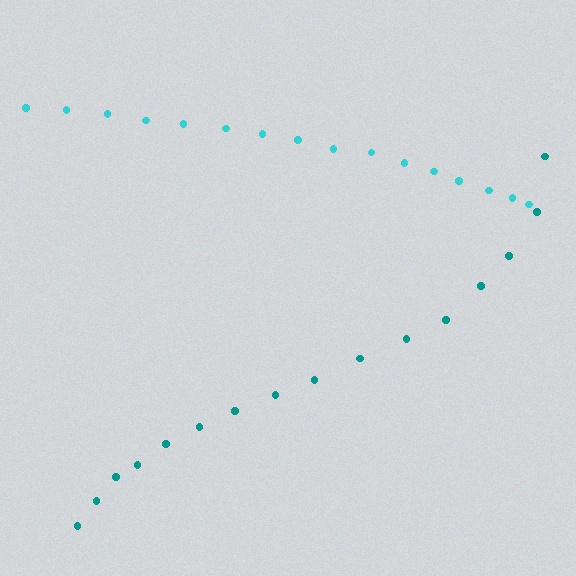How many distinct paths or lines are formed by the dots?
There are 2 distinct paths.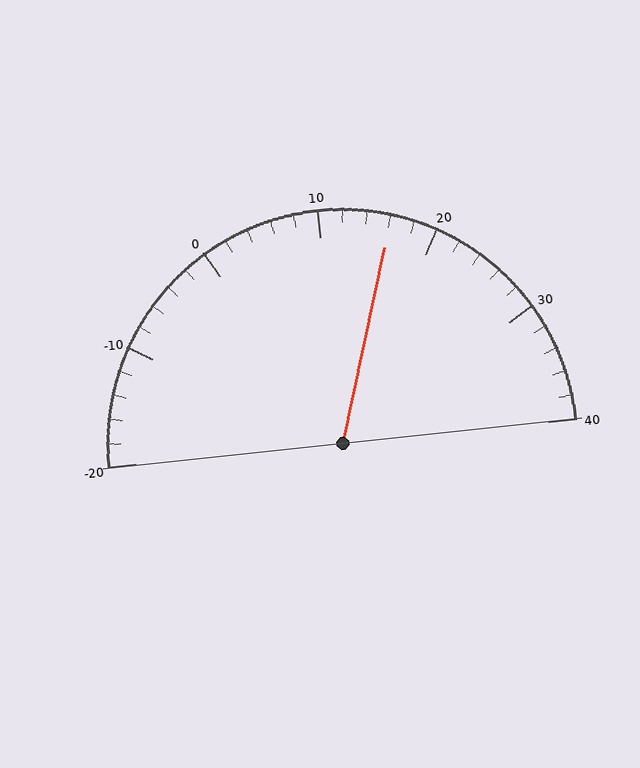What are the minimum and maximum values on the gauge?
The gauge ranges from -20 to 40.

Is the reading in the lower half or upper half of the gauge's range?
The reading is in the upper half of the range (-20 to 40).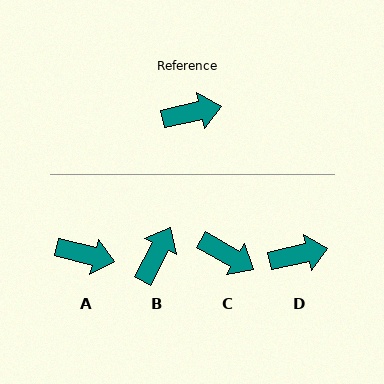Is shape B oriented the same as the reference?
No, it is off by about 50 degrees.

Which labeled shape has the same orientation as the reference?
D.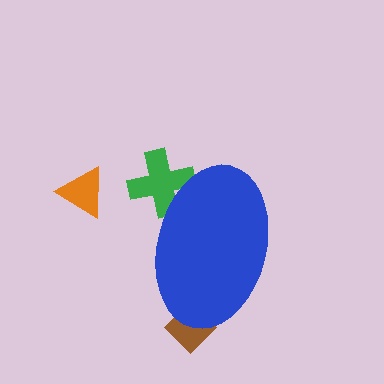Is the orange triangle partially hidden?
No, the orange triangle is fully visible.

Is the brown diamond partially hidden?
Yes, the brown diamond is partially hidden behind the blue ellipse.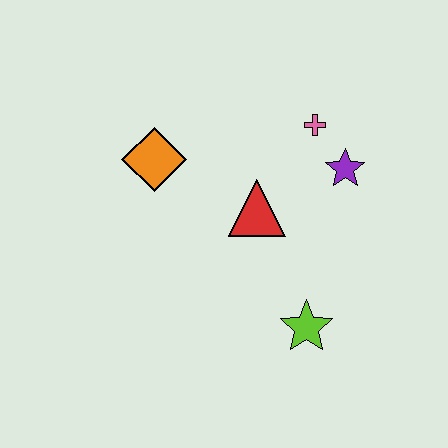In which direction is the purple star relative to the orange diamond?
The purple star is to the right of the orange diamond.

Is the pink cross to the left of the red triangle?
No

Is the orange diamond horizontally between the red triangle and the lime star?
No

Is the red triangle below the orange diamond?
Yes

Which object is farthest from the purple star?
The orange diamond is farthest from the purple star.